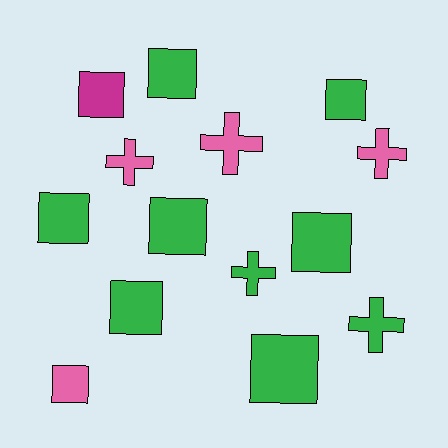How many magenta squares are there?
There is 1 magenta square.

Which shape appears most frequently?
Square, with 9 objects.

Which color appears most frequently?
Green, with 9 objects.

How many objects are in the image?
There are 14 objects.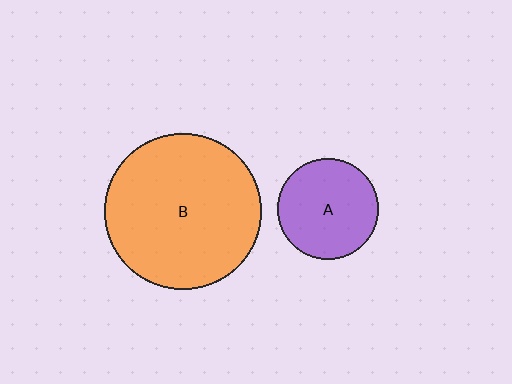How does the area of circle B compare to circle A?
Approximately 2.4 times.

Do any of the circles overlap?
No, none of the circles overlap.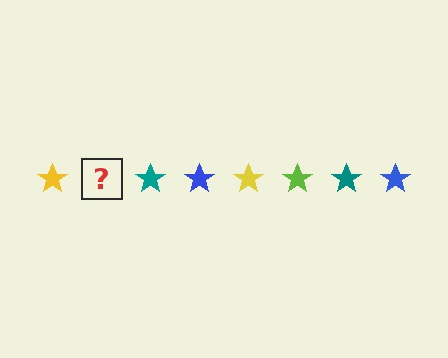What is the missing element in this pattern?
The missing element is a lime star.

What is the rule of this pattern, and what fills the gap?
The rule is that the pattern cycles through yellow, lime, teal, blue stars. The gap should be filled with a lime star.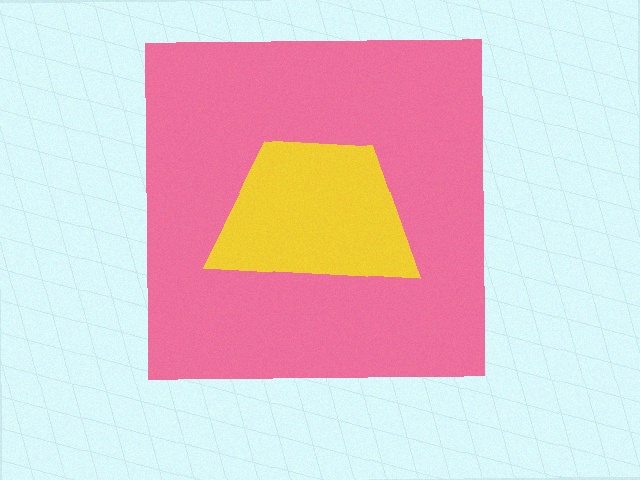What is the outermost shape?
The pink square.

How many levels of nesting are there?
2.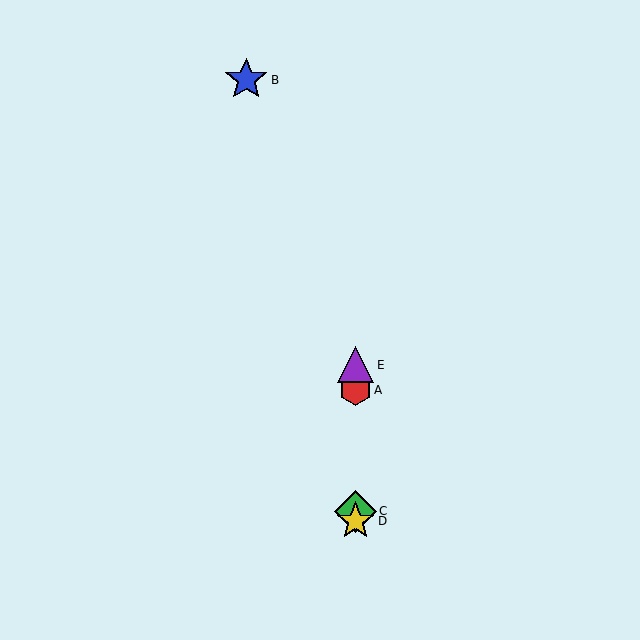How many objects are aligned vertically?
4 objects (A, C, D, E) are aligned vertically.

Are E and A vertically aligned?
Yes, both are at x≈355.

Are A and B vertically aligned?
No, A is at x≈355 and B is at x≈246.